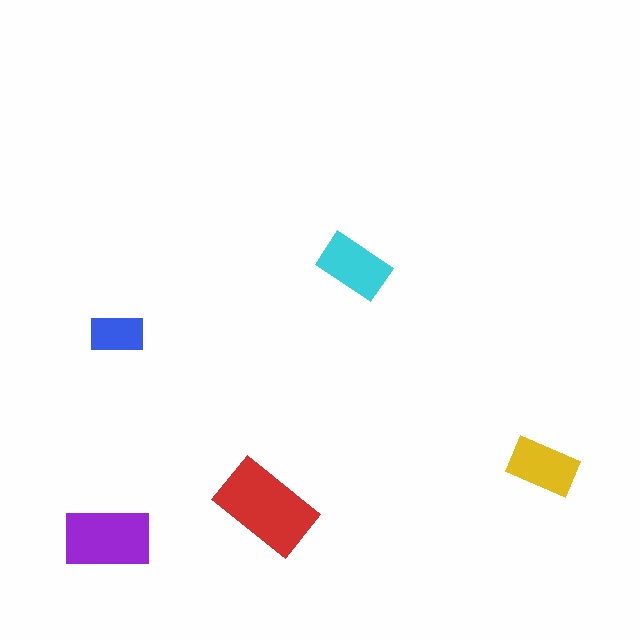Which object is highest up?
The cyan rectangle is topmost.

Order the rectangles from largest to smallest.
the red one, the purple one, the cyan one, the yellow one, the blue one.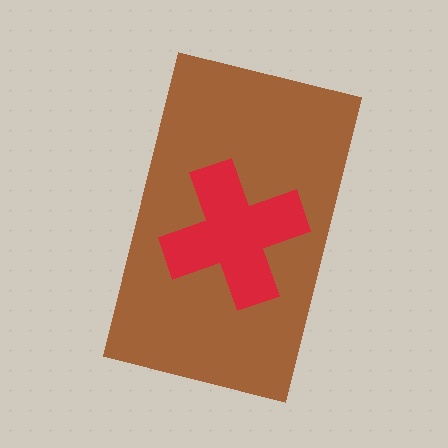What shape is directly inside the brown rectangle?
The red cross.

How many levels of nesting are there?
2.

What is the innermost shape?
The red cross.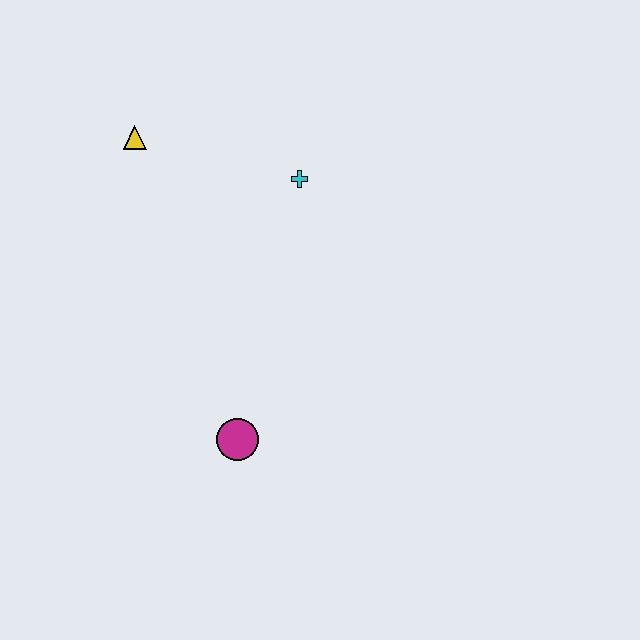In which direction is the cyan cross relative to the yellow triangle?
The cyan cross is to the right of the yellow triangle.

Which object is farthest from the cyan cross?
The magenta circle is farthest from the cyan cross.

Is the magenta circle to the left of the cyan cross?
Yes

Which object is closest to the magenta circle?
The cyan cross is closest to the magenta circle.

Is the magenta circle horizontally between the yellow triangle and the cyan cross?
Yes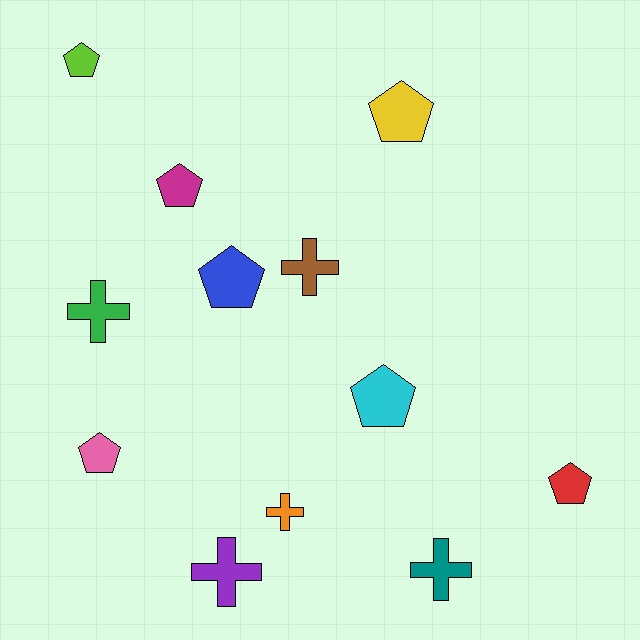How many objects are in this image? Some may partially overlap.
There are 12 objects.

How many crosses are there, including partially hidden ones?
There are 5 crosses.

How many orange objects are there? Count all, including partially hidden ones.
There is 1 orange object.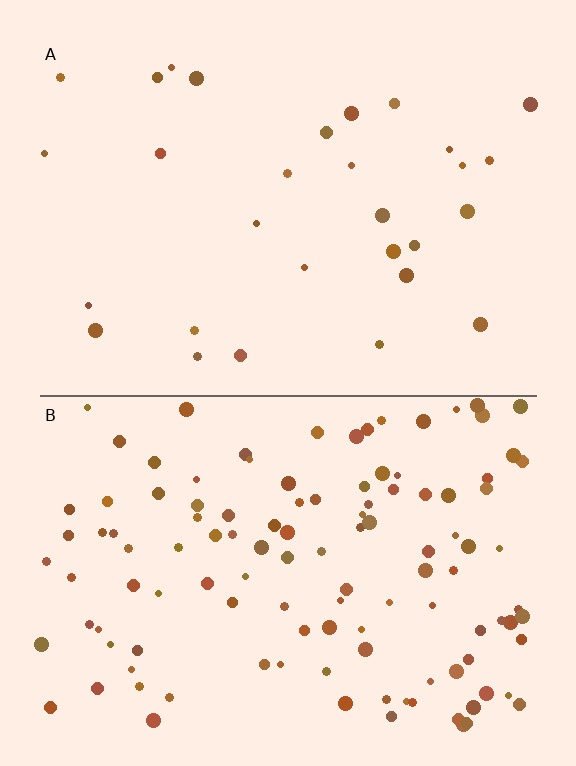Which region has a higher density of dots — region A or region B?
B (the bottom).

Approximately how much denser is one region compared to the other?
Approximately 4.0× — region B over region A.